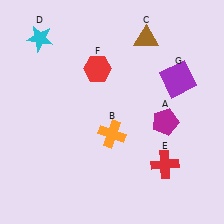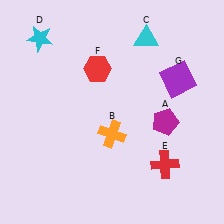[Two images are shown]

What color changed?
The triangle (C) changed from brown in Image 1 to cyan in Image 2.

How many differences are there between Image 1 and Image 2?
There is 1 difference between the two images.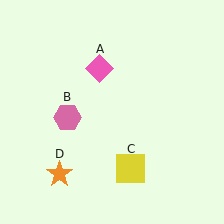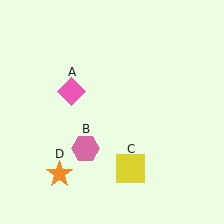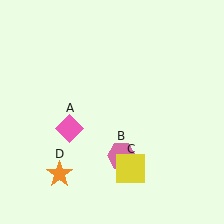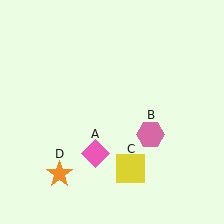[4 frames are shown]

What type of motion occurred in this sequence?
The pink diamond (object A), pink hexagon (object B) rotated counterclockwise around the center of the scene.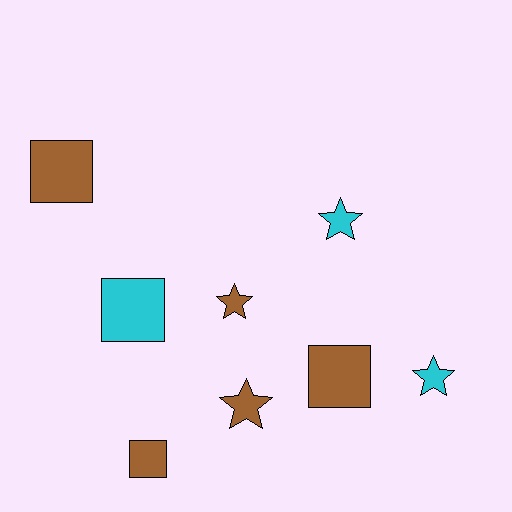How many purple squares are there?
There are no purple squares.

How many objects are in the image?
There are 8 objects.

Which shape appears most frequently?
Star, with 4 objects.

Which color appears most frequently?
Brown, with 5 objects.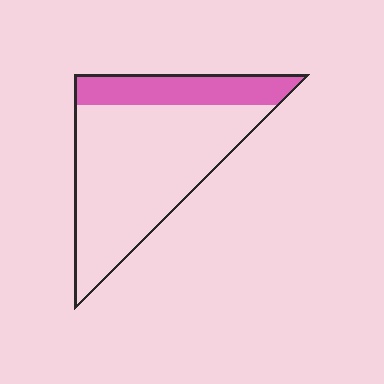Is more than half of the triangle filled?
No.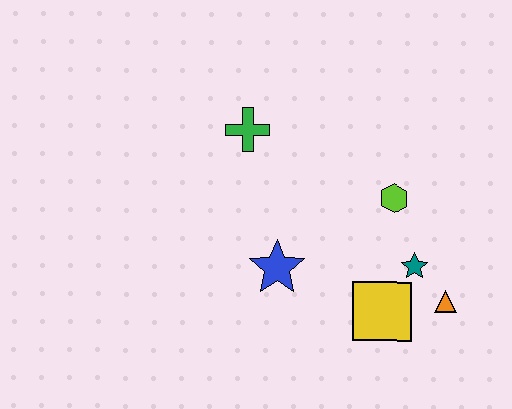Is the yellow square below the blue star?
Yes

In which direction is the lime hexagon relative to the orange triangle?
The lime hexagon is above the orange triangle.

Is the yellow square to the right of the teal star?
No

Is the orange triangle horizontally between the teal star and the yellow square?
No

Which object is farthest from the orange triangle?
The green cross is farthest from the orange triangle.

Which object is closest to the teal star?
The orange triangle is closest to the teal star.